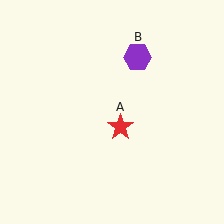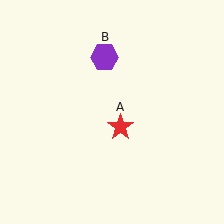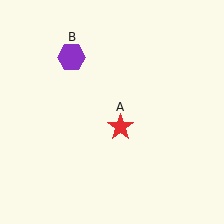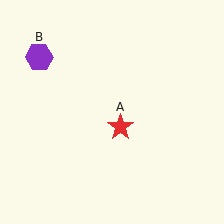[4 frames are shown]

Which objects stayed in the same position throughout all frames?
Red star (object A) remained stationary.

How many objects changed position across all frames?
1 object changed position: purple hexagon (object B).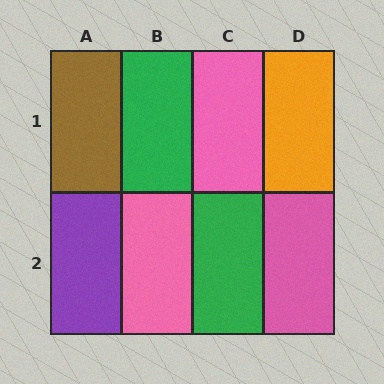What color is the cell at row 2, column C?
Green.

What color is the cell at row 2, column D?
Pink.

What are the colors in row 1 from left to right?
Brown, green, pink, orange.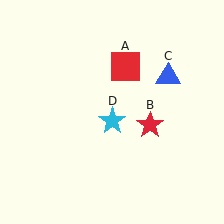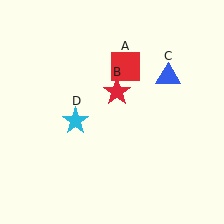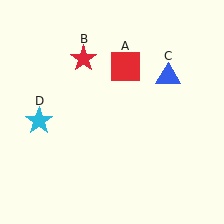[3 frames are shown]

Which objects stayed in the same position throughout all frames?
Red square (object A) and blue triangle (object C) remained stationary.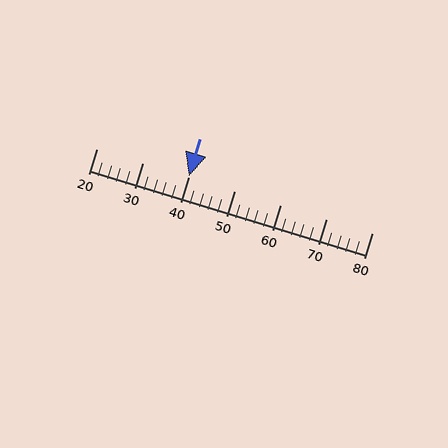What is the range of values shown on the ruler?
The ruler shows values from 20 to 80.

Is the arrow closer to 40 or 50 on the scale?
The arrow is closer to 40.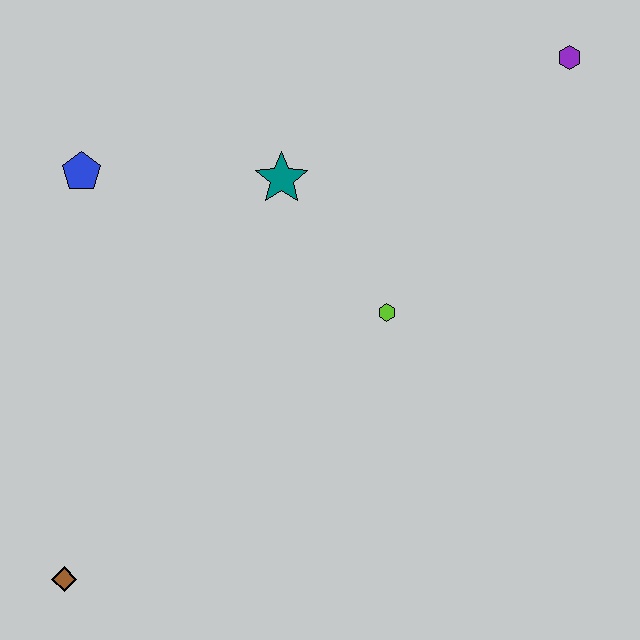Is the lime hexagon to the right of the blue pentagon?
Yes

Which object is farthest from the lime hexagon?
The brown diamond is farthest from the lime hexagon.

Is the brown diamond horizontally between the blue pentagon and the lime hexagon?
No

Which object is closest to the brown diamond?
The blue pentagon is closest to the brown diamond.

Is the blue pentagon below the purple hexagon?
Yes